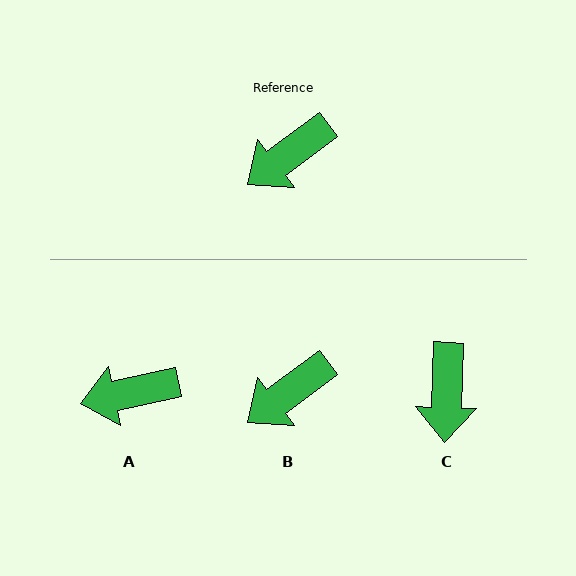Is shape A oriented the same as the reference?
No, it is off by about 25 degrees.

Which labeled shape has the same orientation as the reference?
B.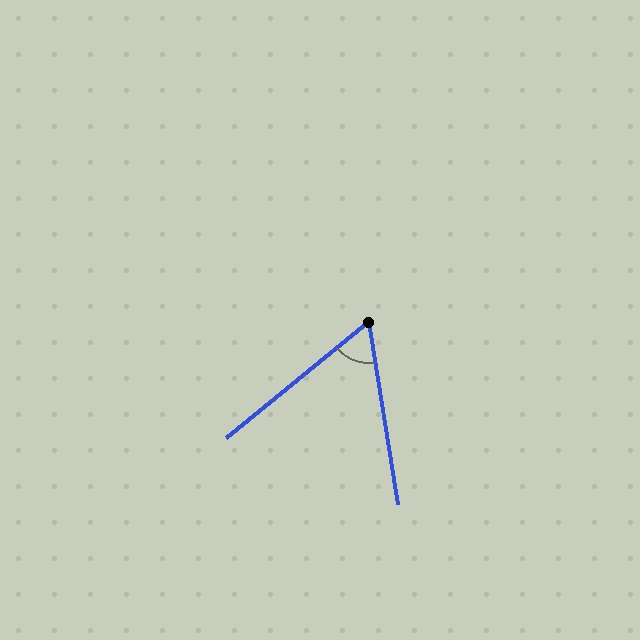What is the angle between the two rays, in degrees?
Approximately 60 degrees.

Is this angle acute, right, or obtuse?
It is acute.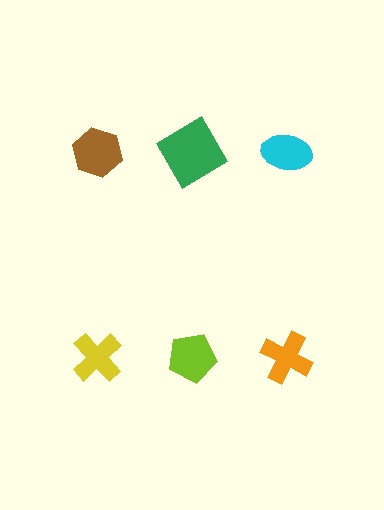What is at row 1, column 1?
A brown hexagon.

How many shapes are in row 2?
3 shapes.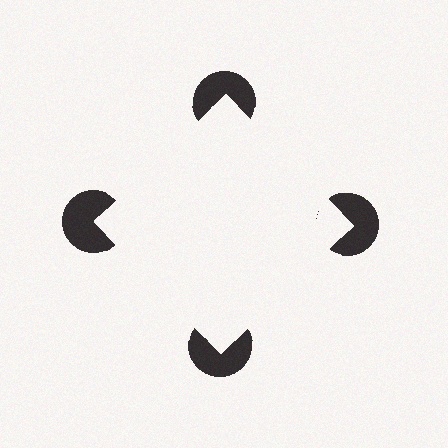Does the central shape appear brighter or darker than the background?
It typically appears slightly brighter than the background, even though no actual brightness change is drawn.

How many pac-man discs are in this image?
There are 4 — one at each vertex of the illusory square.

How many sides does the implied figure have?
4 sides.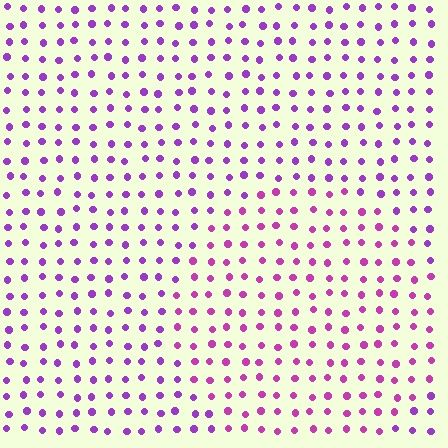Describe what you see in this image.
The image is filled with small purple elements in a uniform arrangement. A circle-shaped region is visible where the elements are tinted to a slightly different hue, forming a subtle color boundary.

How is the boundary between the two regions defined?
The boundary is defined purely by a slight shift in hue (about 27 degrees). Spacing, size, and orientation are identical on both sides.